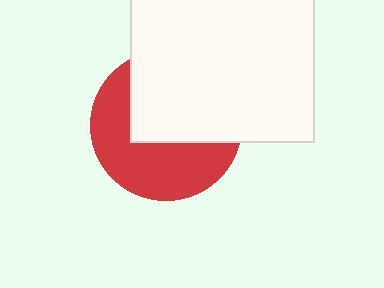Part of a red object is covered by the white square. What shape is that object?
It is a circle.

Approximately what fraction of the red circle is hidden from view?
Roughly 51% of the red circle is hidden behind the white square.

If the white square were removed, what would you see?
You would see the complete red circle.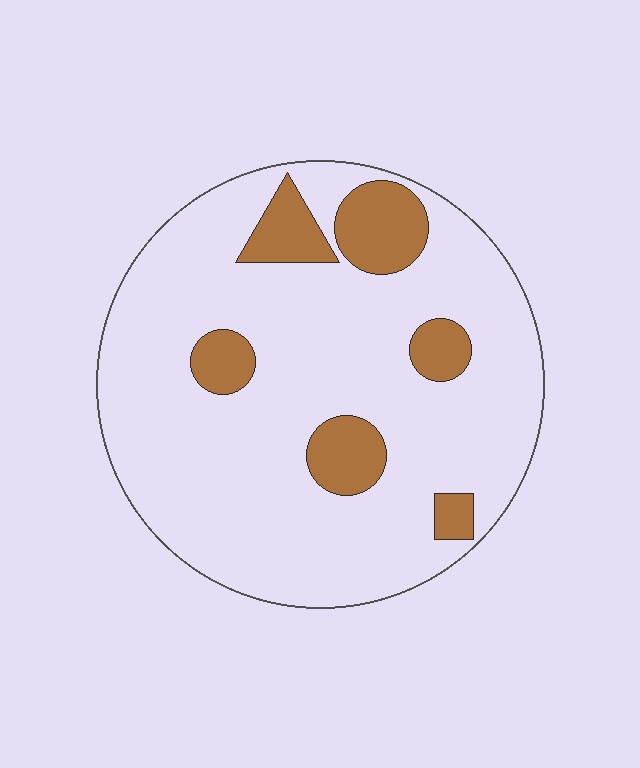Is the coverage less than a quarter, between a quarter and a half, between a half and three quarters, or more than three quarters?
Less than a quarter.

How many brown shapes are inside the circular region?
6.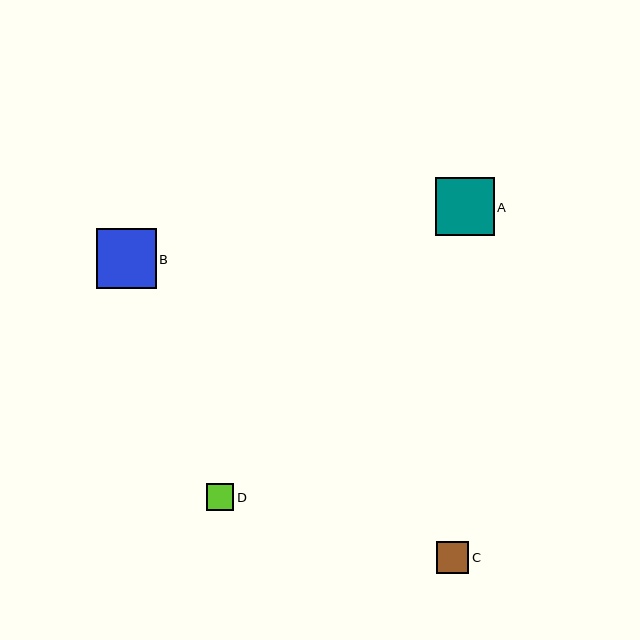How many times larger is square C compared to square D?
Square C is approximately 1.2 times the size of square D.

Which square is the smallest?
Square D is the smallest with a size of approximately 27 pixels.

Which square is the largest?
Square B is the largest with a size of approximately 59 pixels.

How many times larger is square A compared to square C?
Square A is approximately 1.8 times the size of square C.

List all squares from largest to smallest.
From largest to smallest: B, A, C, D.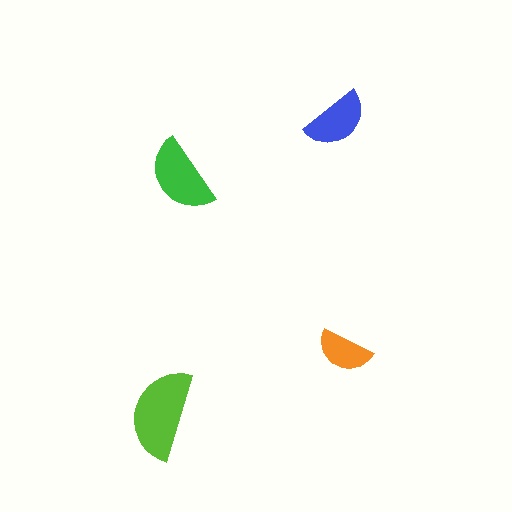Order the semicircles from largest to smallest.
the lime one, the green one, the blue one, the orange one.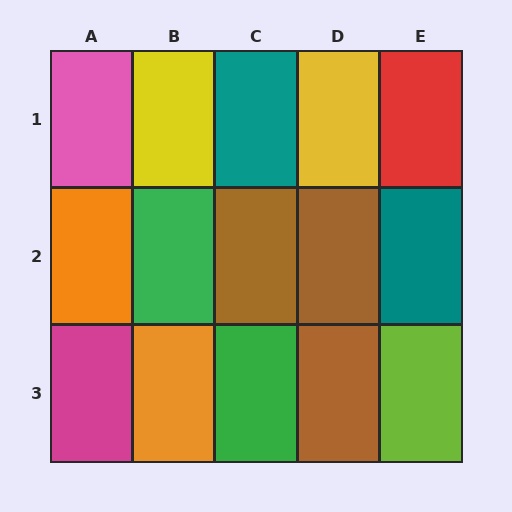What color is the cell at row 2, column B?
Green.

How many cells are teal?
2 cells are teal.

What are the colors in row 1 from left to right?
Pink, yellow, teal, yellow, red.